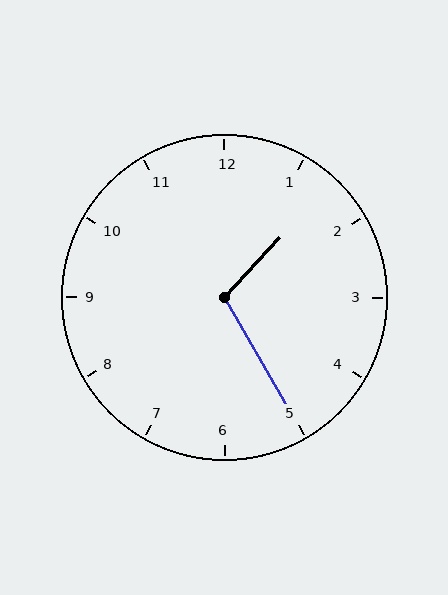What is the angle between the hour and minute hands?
Approximately 108 degrees.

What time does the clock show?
1:25.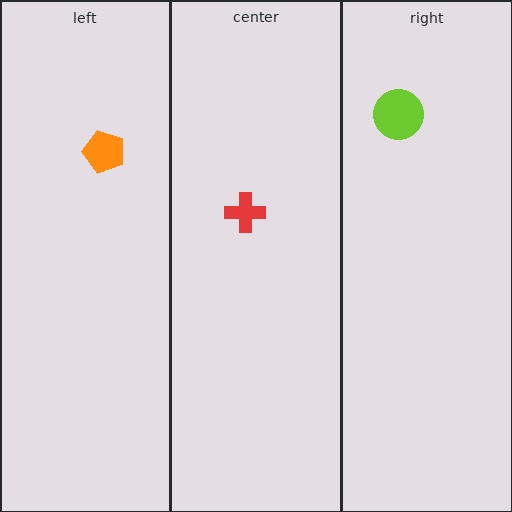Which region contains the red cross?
The center region.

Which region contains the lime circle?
The right region.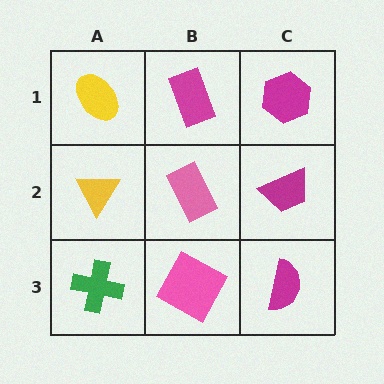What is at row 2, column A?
A yellow triangle.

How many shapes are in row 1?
3 shapes.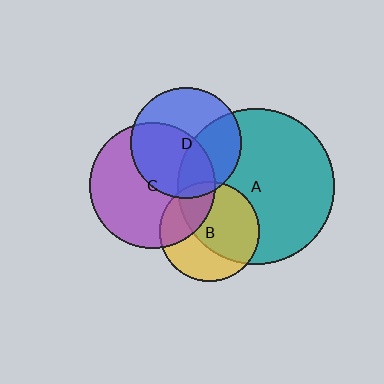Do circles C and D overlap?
Yes.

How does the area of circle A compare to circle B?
Approximately 2.4 times.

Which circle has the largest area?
Circle A (teal).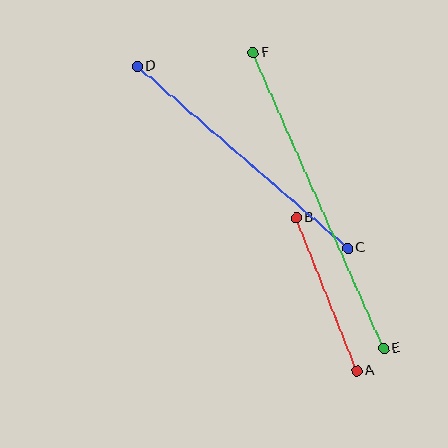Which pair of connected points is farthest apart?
Points E and F are farthest apart.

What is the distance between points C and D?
The distance is approximately 278 pixels.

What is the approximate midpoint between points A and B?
The midpoint is at approximately (327, 294) pixels.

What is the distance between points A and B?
The distance is approximately 165 pixels.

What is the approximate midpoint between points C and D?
The midpoint is at approximately (243, 157) pixels.